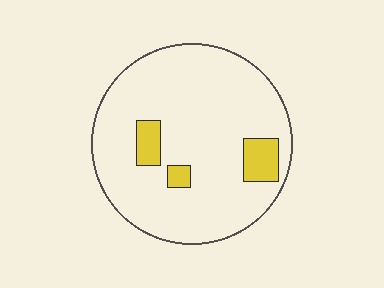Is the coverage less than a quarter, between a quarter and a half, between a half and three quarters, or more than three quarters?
Less than a quarter.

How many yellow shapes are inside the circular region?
3.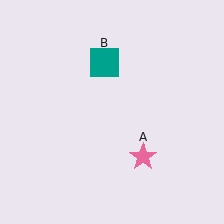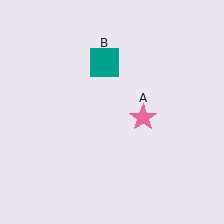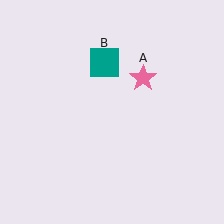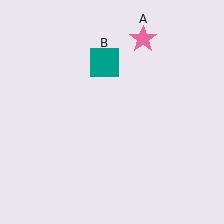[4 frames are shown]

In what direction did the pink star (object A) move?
The pink star (object A) moved up.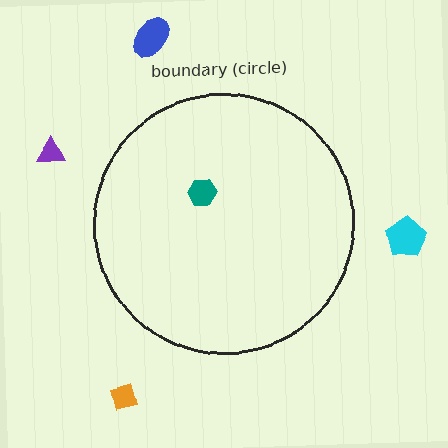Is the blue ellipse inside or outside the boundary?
Outside.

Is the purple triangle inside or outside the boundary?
Outside.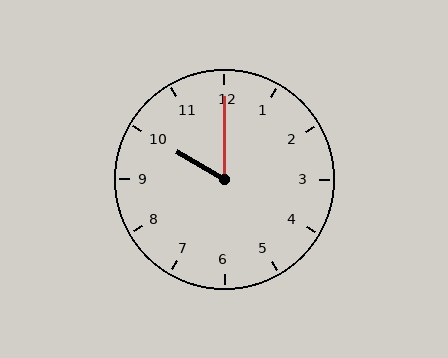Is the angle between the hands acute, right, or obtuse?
It is acute.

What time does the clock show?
10:00.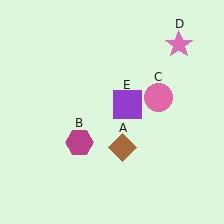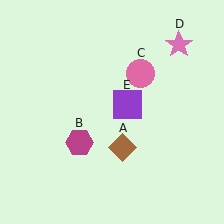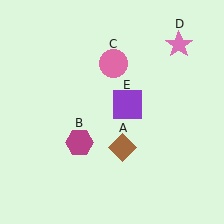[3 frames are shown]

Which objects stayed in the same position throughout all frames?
Brown diamond (object A) and magenta hexagon (object B) and pink star (object D) and purple square (object E) remained stationary.